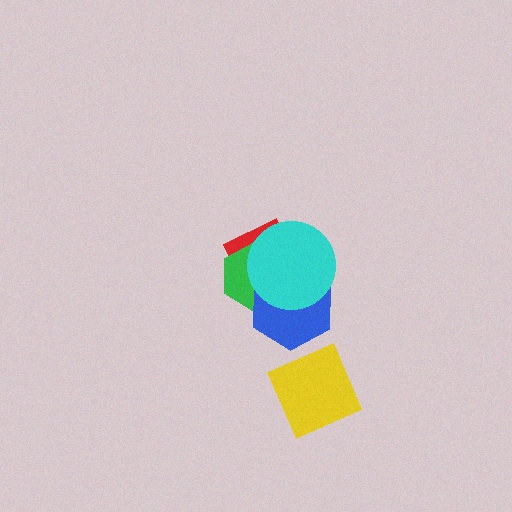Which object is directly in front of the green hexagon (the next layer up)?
The blue hexagon is directly in front of the green hexagon.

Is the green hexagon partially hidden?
Yes, it is partially covered by another shape.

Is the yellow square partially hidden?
No, no other shape covers it.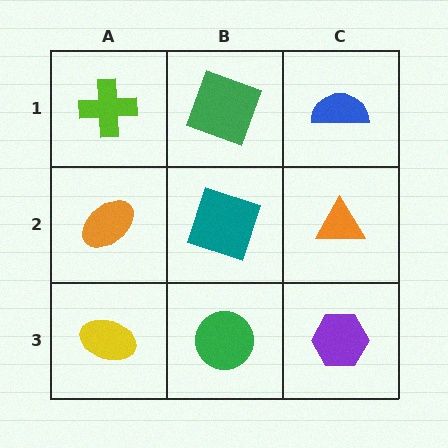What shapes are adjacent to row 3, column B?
A teal square (row 2, column B), a yellow ellipse (row 3, column A), a purple hexagon (row 3, column C).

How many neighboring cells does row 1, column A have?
2.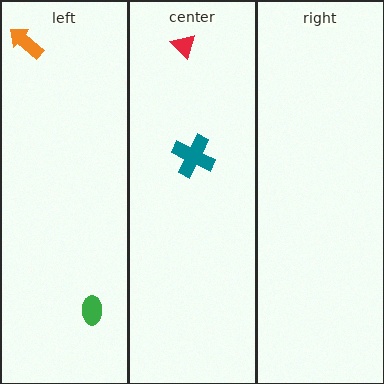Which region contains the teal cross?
The center region.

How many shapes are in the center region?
2.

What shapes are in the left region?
The orange arrow, the green ellipse.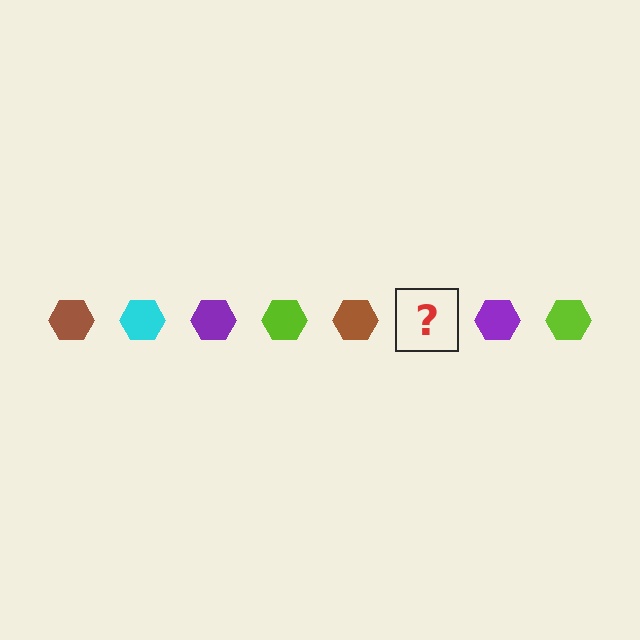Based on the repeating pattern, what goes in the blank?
The blank should be a cyan hexagon.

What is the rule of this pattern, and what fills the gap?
The rule is that the pattern cycles through brown, cyan, purple, lime hexagons. The gap should be filled with a cyan hexagon.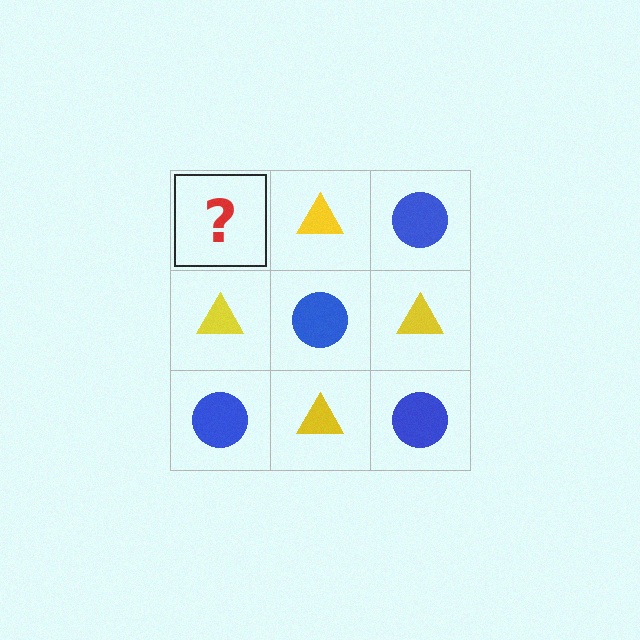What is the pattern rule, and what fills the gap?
The rule is that it alternates blue circle and yellow triangle in a checkerboard pattern. The gap should be filled with a blue circle.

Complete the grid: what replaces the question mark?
The question mark should be replaced with a blue circle.